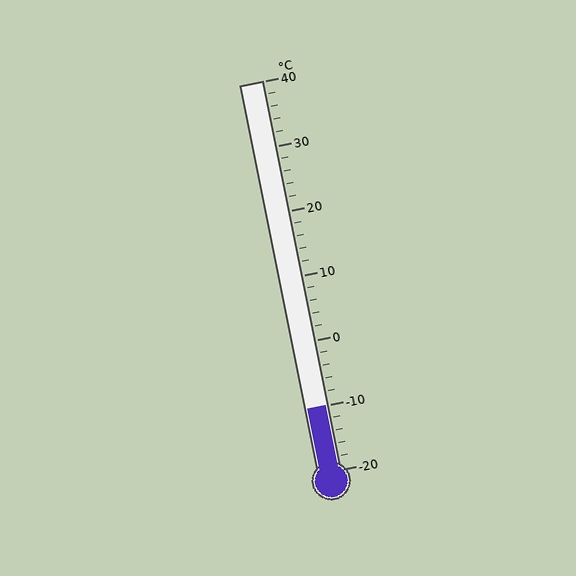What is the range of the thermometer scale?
The thermometer scale ranges from -20°C to 40°C.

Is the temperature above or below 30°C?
The temperature is below 30°C.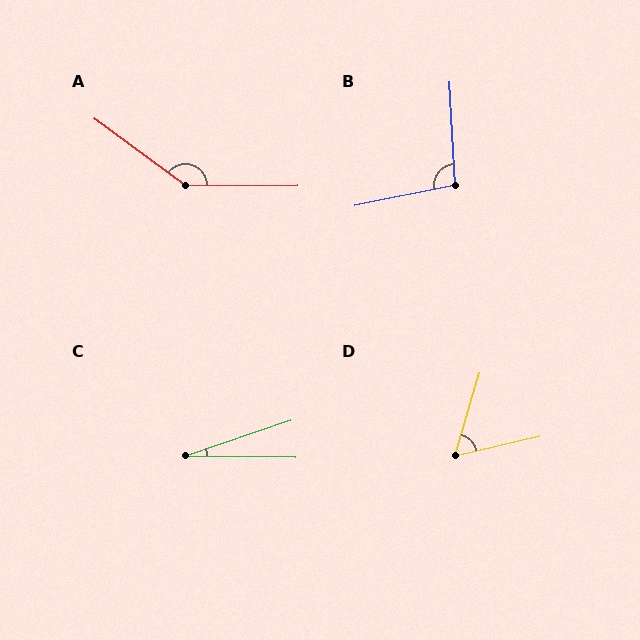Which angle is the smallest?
C, at approximately 19 degrees.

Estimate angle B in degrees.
Approximately 99 degrees.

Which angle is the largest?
A, at approximately 143 degrees.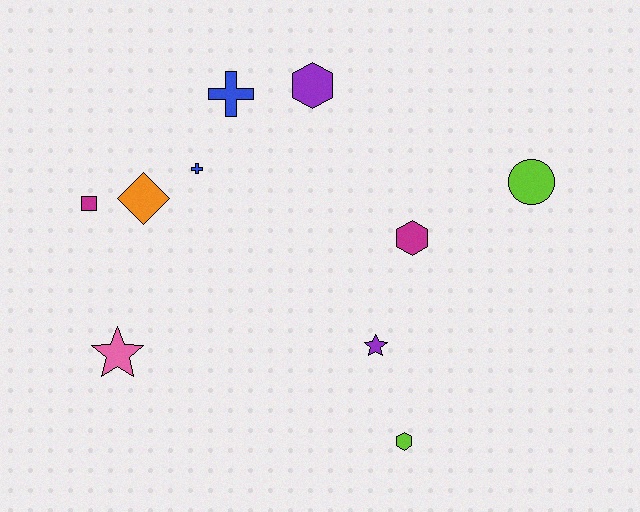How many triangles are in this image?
There are no triangles.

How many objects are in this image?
There are 10 objects.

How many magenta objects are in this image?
There are 2 magenta objects.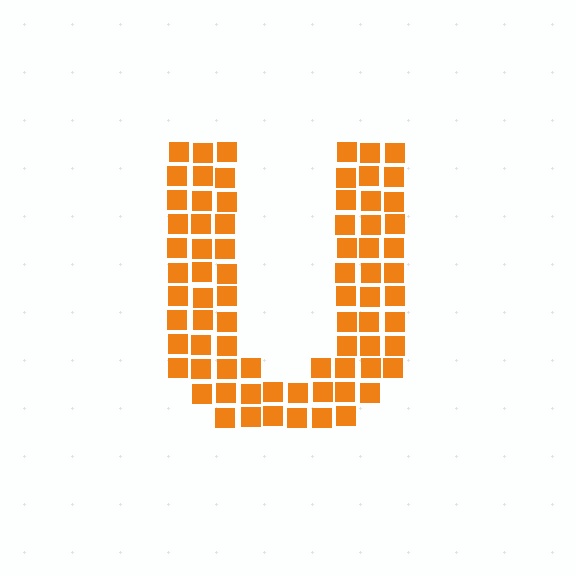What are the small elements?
The small elements are squares.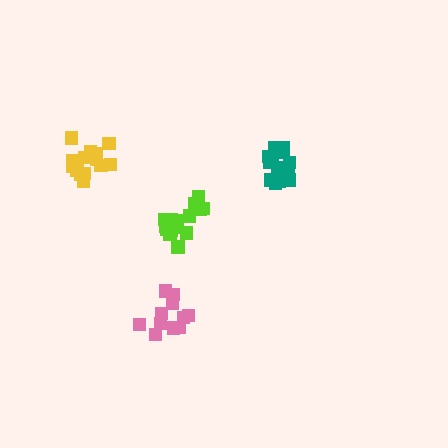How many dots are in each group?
Group 1: 17 dots, Group 2: 17 dots, Group 3: 15 dots, Group 4: 12 dots (61 total).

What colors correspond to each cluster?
The clusters are colored: teal, lime, yellow, pink.